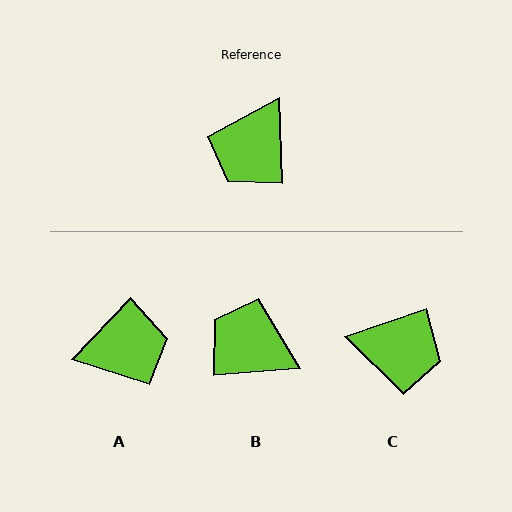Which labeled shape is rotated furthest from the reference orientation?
A, about 134 degrees away.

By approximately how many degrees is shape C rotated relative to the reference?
Approximately 107 degrees counter-clockwise.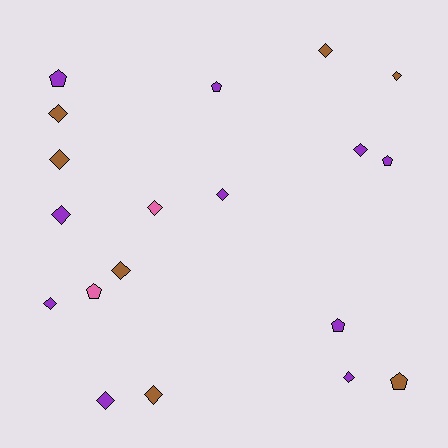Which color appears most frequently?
Purple, with 10 objects.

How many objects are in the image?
There are 19 objects.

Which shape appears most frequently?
Diamond, with 13 objects.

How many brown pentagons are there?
There is 1 brown pentagon.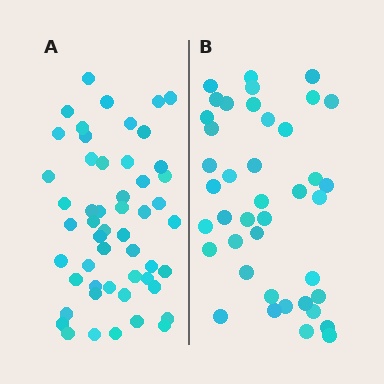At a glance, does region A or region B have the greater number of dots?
Region A (the left region) has more dots.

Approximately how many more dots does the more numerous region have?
Region A has roughly 12 or so more dots than region B.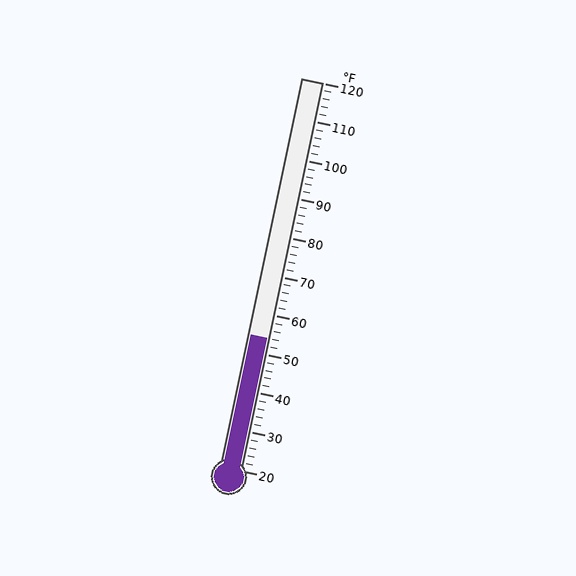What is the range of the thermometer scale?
The thermometer scale ranges from 20°F to 120°F.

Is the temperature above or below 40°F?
The temperature is above 40°F.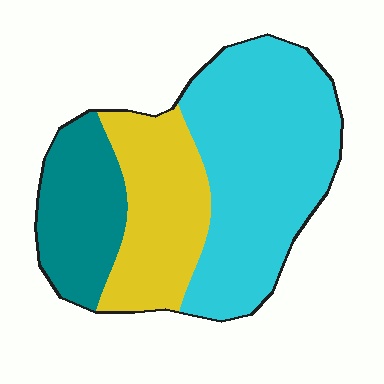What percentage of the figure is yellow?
Yellow covers around 25% of the figure.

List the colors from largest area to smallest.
From largest to smallest: cyan, yellow, teal.